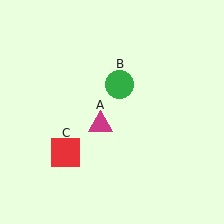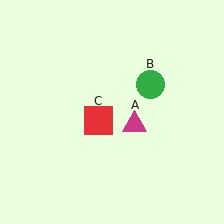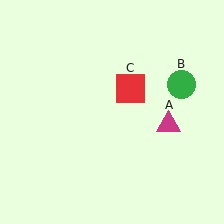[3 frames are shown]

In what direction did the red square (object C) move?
The red square (object C) moved up and to the right.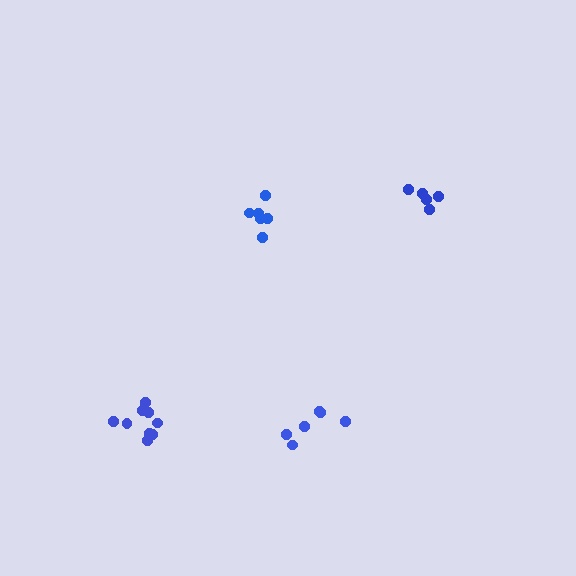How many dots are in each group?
Group 1: 6 dots, Group 2: 6 dots, Group 3: 5 dots, Group 4: 9 dots (26 total).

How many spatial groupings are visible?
There are 4 spatial groupings.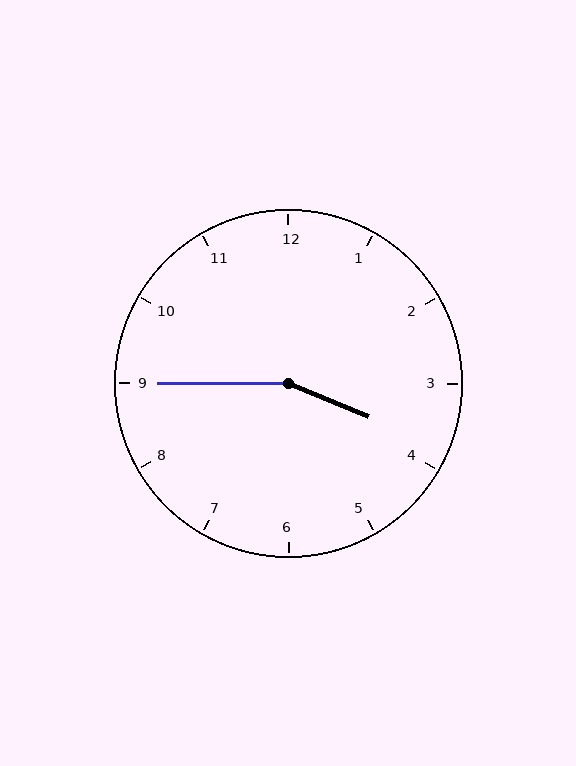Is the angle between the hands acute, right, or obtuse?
It is obtuse.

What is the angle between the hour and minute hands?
Approximately 158 degrees.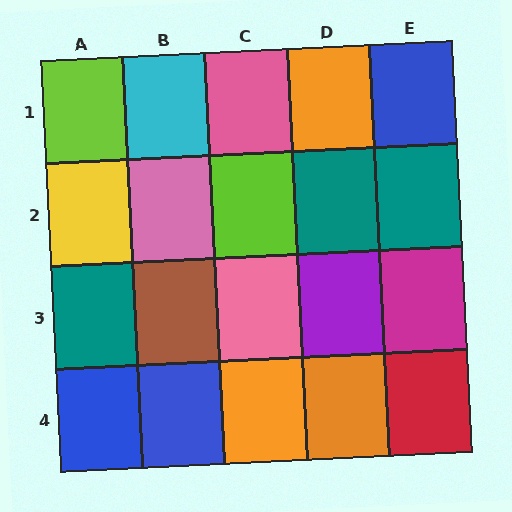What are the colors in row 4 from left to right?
Blue, blue, orange, orange, red.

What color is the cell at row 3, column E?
Magenta.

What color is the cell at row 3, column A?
Teal.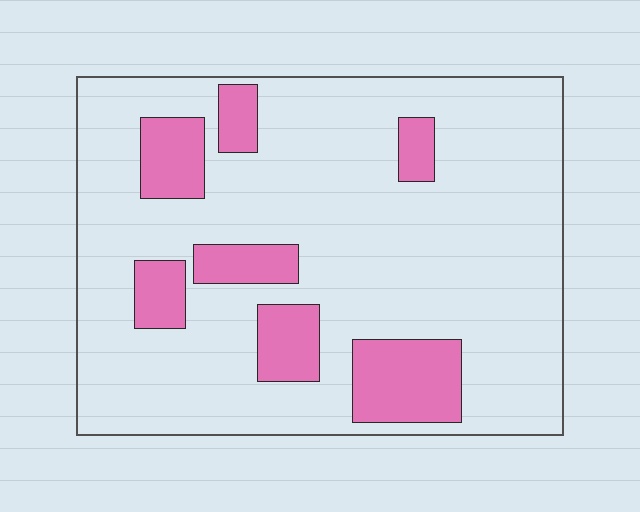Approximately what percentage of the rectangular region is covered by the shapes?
Approximately 20%.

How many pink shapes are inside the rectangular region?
7.